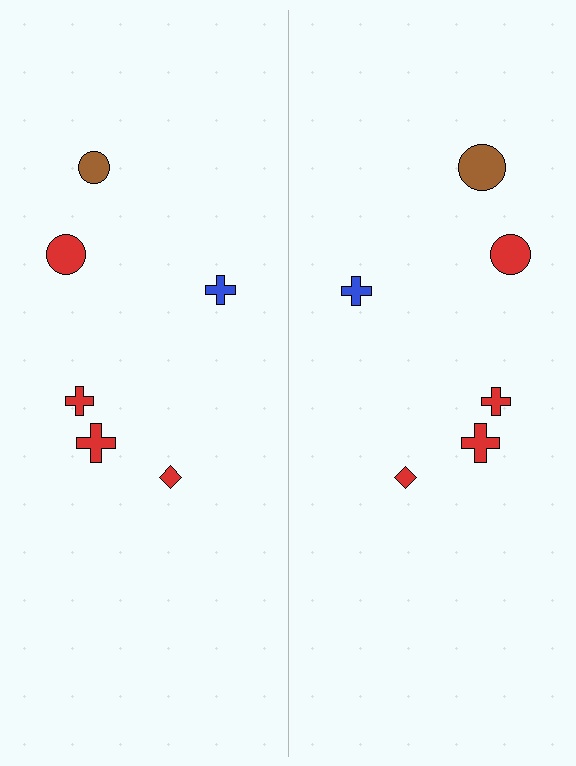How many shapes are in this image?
There are 12 shapes in this image.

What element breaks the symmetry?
The brown circle on the right side has a different size than its mirror counterpart.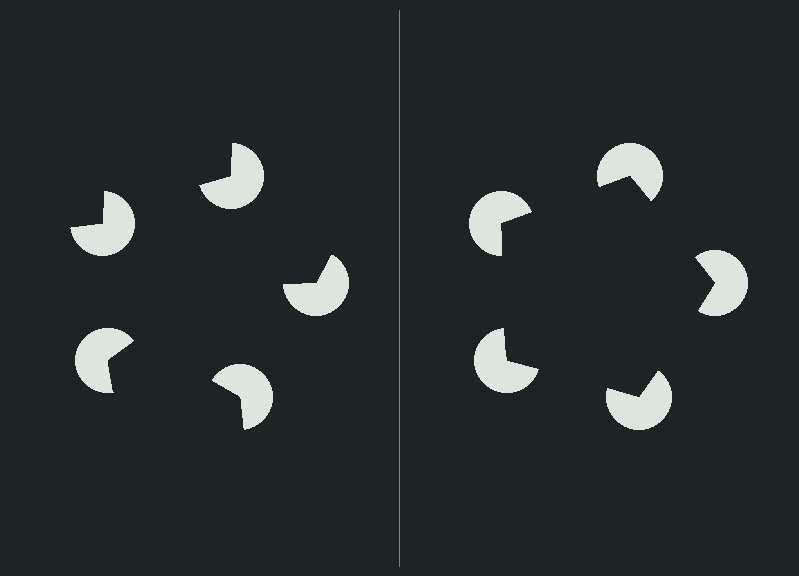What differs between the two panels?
The pac-man discs are positioned identically on both sides; only the wedge orientations differ. On the right they align to a pentagon; on the left they are misaligned.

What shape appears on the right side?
An illusory pentagon.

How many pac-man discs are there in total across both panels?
10 — 5 on each side.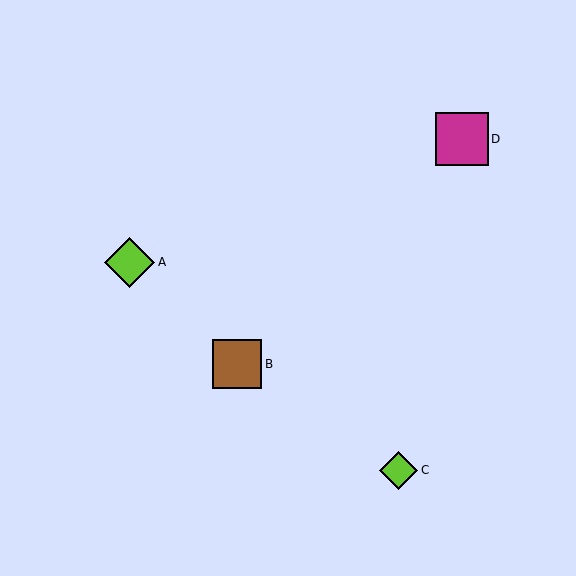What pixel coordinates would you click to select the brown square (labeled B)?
Click at (237, 364) to select the brown square B.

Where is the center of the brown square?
The center of the brown square is at (237, 364).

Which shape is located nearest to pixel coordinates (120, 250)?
The lime diamond (labeled A) at (130, 262) is nearest to that location.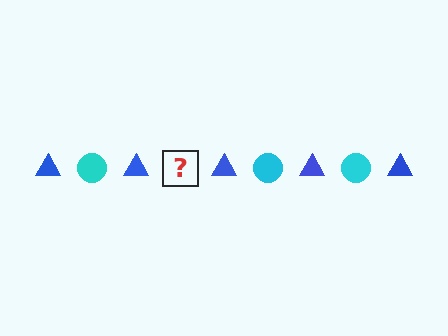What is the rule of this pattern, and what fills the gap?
The rule is that the pattern alternates between blue triangle and cyan circle. The gap should be filled with a cyan circle.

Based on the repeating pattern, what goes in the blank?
The blank should be a cyan circle.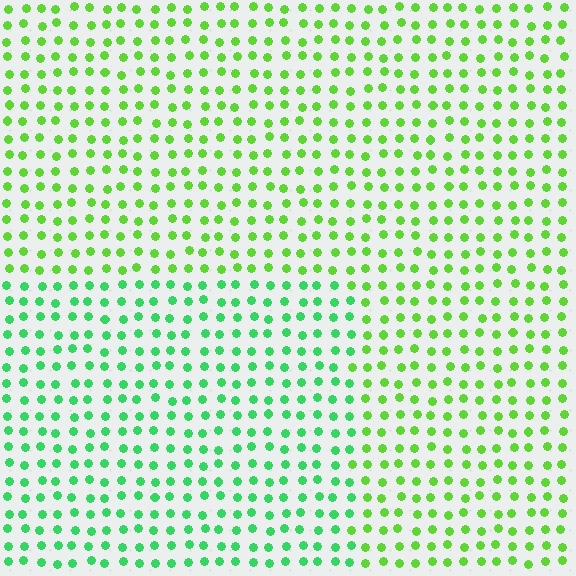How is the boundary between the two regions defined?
The boundary is defined purely by a slight shift in hue (about 33 degrees). Spacing, size, and orientation are identical on both sides.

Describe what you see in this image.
The image is filled with small lime elements in a uniform arrangement. A rectangle-shaped region is visible where the elements are tinted to a slightly different hue, forming a subtle color boundary.